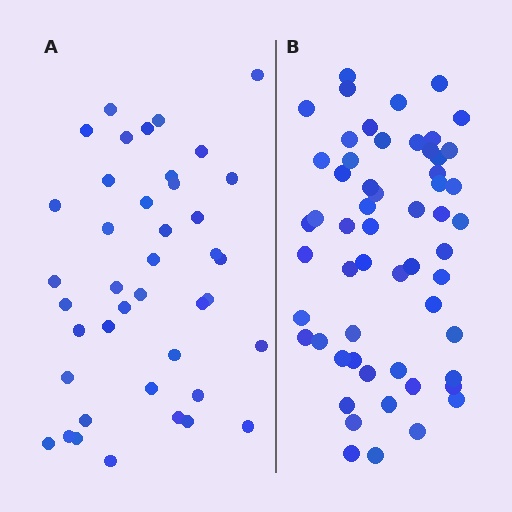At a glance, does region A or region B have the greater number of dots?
Region B (the right region) has more dots.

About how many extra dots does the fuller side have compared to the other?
Region B has approximately 15 more dots than region A.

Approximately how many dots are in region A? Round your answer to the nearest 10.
About 40 dots. (The exact count is 41, which rounds to 40.)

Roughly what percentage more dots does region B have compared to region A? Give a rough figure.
About 40% more.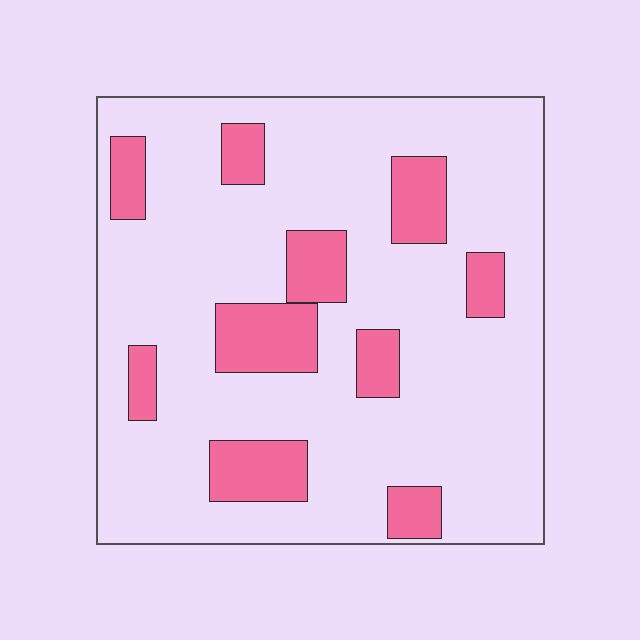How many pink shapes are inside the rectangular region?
10.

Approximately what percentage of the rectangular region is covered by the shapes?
Approximately 20%.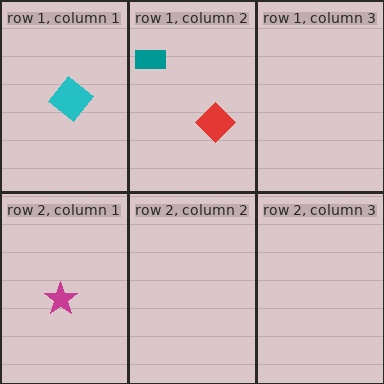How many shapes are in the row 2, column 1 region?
1.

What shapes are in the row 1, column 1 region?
The cyan diamond.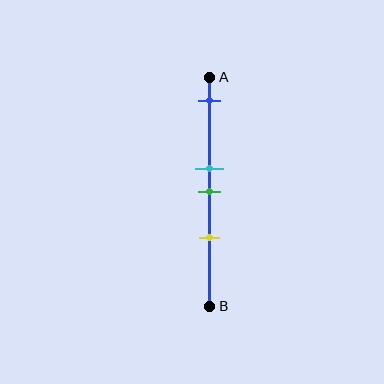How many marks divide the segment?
There are 4 marks dividing the segment.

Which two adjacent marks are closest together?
The cyan and green marks are the closest adjacent pair.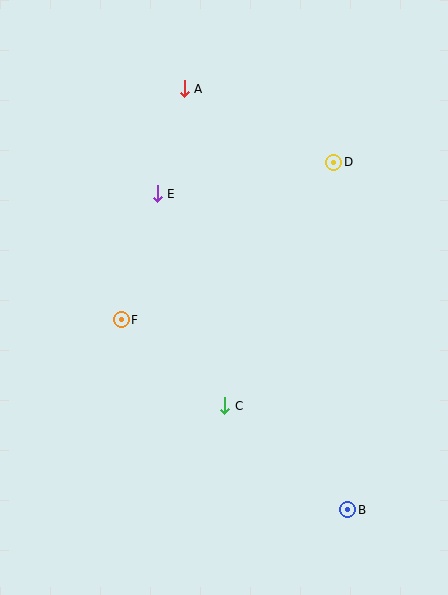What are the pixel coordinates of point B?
Point B is at (348, 510).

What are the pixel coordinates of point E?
Point E is at (157, 194).